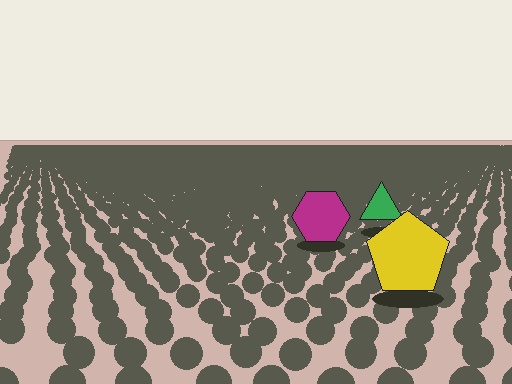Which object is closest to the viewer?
The yellow pentagon is closest. The texture marks near it are larger and more spread out.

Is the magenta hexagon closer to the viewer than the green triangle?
Yes. The magenta hexagon is closer — you can tell from the texture gradient: the ground texture is coarser near it.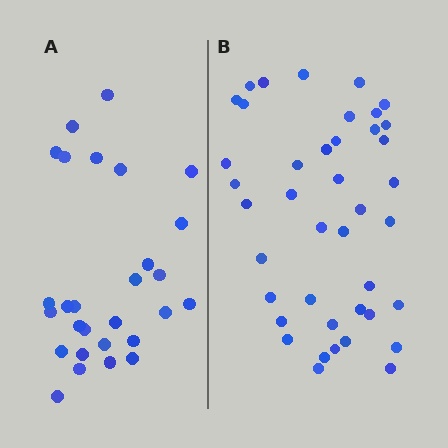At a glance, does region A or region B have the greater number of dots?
Region B (the right region) has more dots.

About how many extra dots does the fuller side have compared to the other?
Region B has approximately 15 more dots than region A.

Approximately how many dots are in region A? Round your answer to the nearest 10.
About 30 dots. (The exact count is 28, which rounds to 30.)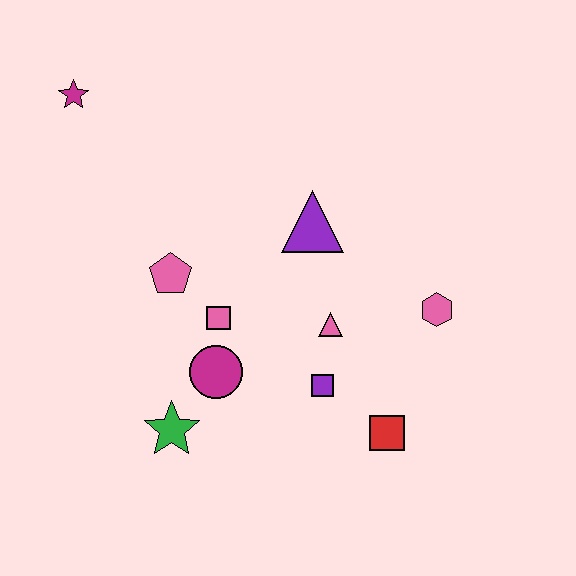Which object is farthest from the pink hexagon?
The magenta star is farthest from the pink hexagon.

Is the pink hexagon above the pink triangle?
Yes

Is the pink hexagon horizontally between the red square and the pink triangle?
No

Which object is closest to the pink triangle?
The purple square is closest to the pink triangle.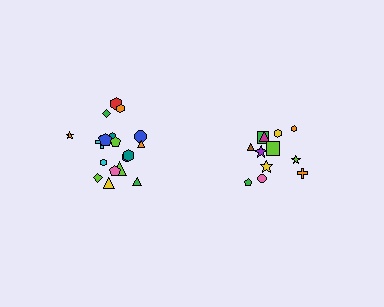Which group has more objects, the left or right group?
The left group.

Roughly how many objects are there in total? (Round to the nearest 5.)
Roughly 30 objects in total.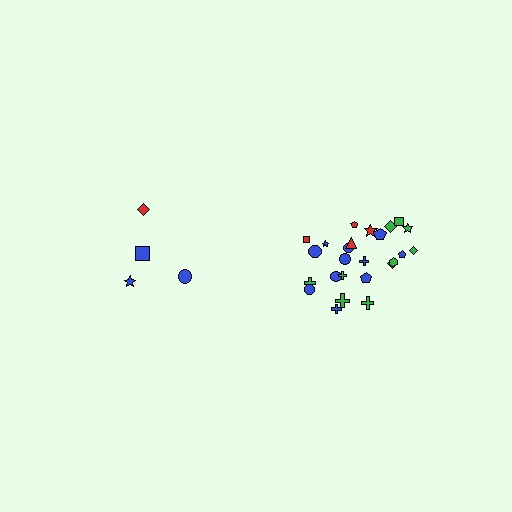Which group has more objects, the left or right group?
The right group.